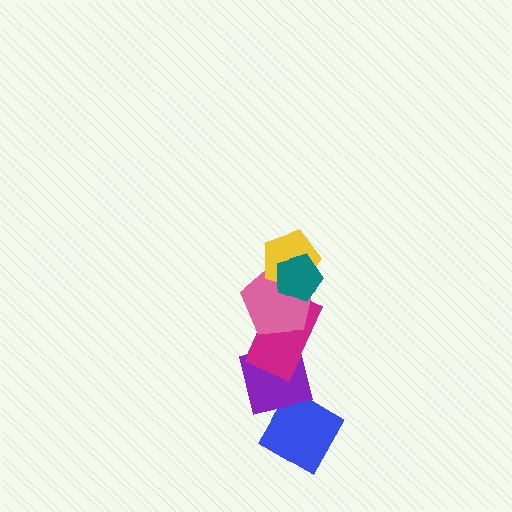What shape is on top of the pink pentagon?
The yellow pentagon is on top of the pink pentagon.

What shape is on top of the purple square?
The magenta rectangle is on top of the purple square.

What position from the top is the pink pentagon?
The pink pentagon is 3rd from the top.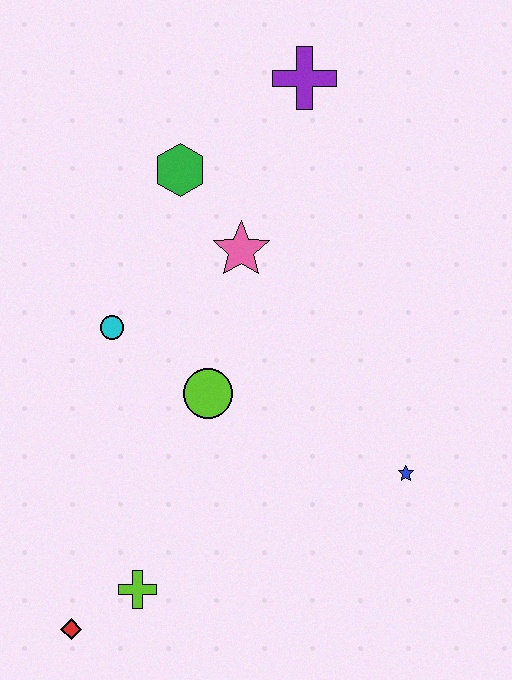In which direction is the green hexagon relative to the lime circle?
The green hexagon is above the lime circle.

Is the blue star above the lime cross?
Yes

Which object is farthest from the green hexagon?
The red diamond is farthest from the green hexagon.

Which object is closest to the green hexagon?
The pink star is closest to the green hexagon.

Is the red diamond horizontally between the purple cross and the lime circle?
No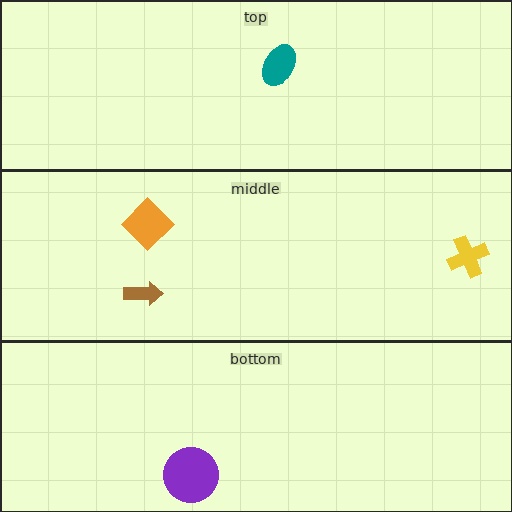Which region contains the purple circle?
The bottom region.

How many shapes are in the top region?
1.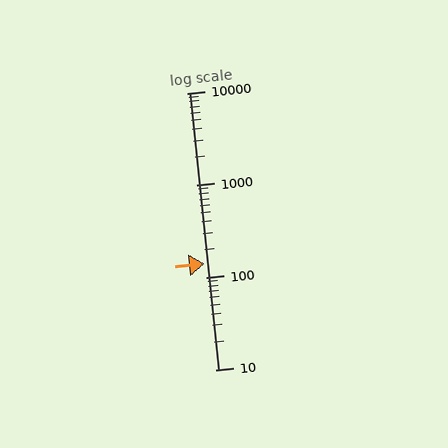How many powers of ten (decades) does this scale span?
The scale spans 3 decades, from 10 to 10000.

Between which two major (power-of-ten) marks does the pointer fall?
The pointer is between 100 and 1000.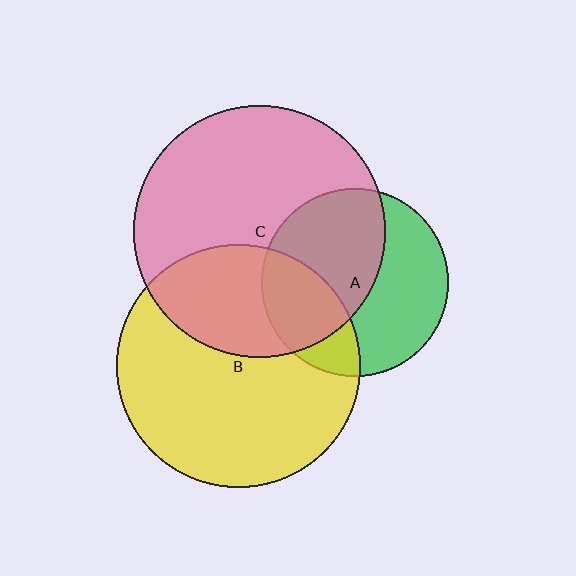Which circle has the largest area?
Circle C (pink).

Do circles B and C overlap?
Yes.